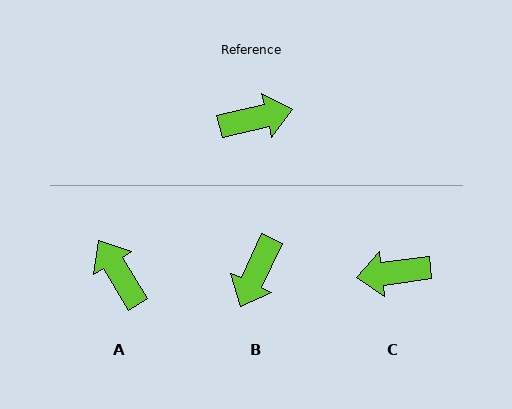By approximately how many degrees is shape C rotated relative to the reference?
Approximately 174 degrees counter-clockwise.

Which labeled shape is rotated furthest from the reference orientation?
C, about 174 degrees away.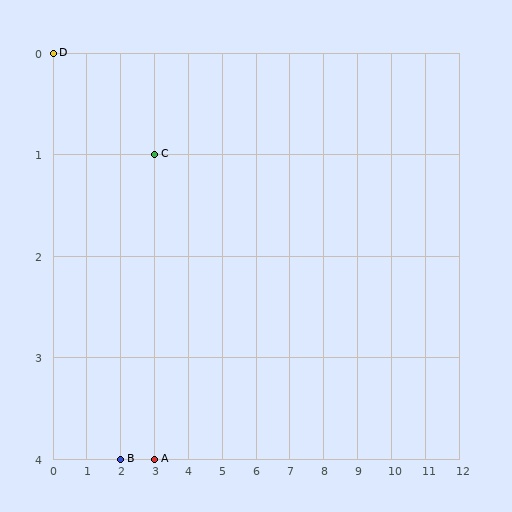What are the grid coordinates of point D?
Point D is at grid coordinates (0, 0).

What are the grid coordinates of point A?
Point A is at grid coordinates (3, 4).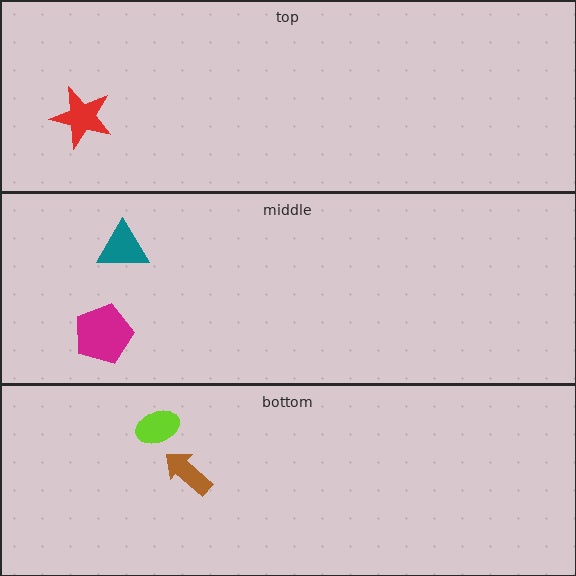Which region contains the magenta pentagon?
The middle region.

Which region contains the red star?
The top region.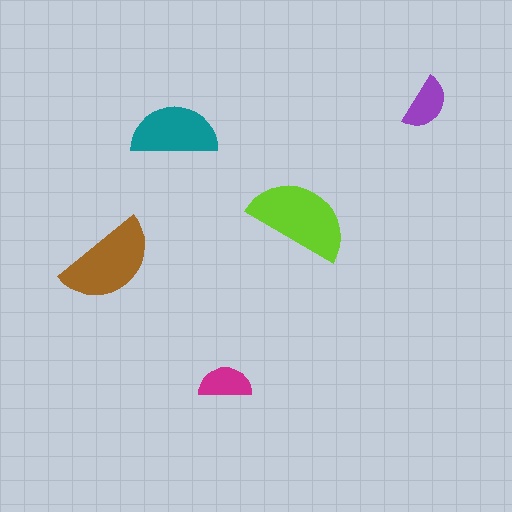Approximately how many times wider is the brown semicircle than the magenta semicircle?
About 2 times wider.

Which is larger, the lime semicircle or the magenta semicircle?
The lime one.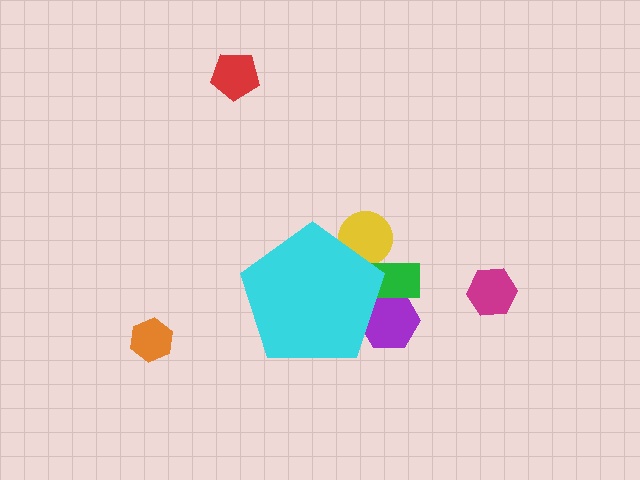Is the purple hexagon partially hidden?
Yes, the purple hexagon is partially hidden behind the cyan pentagon.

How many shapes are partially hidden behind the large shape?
3 shapes are partially hidden.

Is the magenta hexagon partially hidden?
No, the magenta hexagon is fully visible.